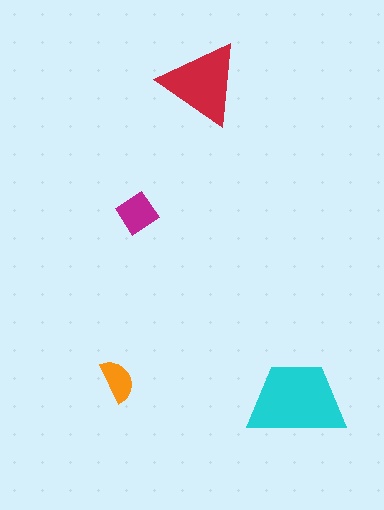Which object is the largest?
The cyan trapezoid.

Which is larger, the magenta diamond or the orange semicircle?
The magenta diamond.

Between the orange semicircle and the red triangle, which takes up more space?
The red triangle.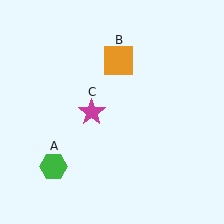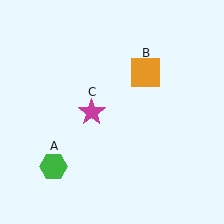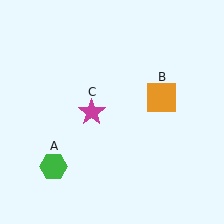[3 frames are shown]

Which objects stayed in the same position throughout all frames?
Green hexagon (object A) and magenta star (object C) remained stationary.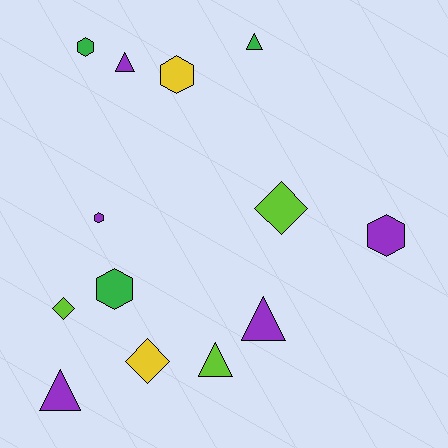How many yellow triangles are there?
There are no yellow triangles.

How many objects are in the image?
There are 13 objects.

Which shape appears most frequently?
Triangle, with 5 objects.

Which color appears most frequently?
Purple, with 5 objects.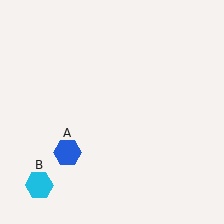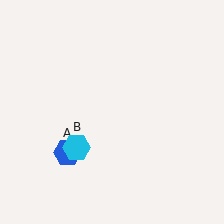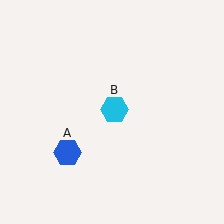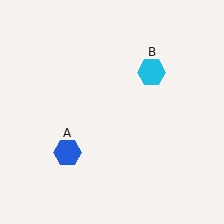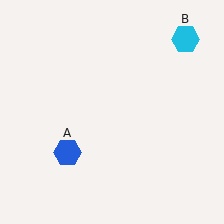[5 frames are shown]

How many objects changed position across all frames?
1 object changed position: cyan hexagon (object B).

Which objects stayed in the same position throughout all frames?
Blue hexagon (object A) remained stationary.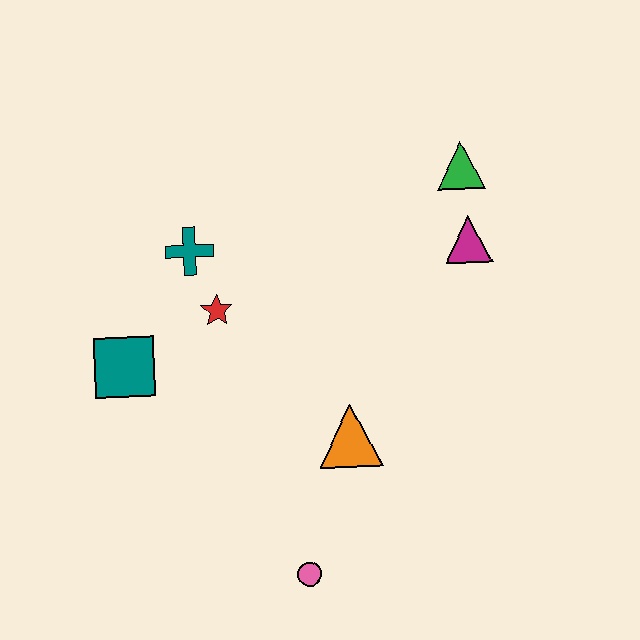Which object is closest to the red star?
The teal cross is closest to the red star.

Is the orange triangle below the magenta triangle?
Yes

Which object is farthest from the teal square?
The green triangle is farthest from the teal square.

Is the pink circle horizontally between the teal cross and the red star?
No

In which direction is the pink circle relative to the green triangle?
The pink circle is below the green triangle.